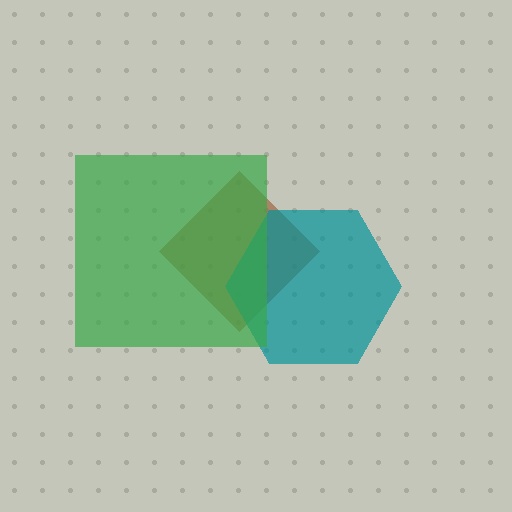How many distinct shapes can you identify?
There are 3 distinct shapes: a brown diamond, a teal hexagon, a green square.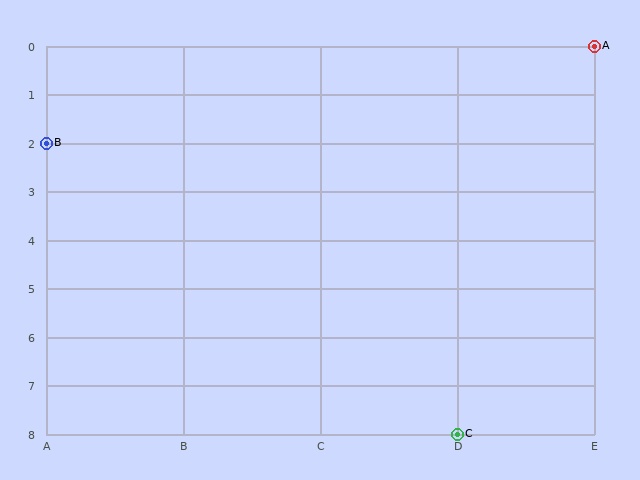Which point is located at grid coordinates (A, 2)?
Point B is at (A, 2).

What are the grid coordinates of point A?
Point A is at grid coordinates (E, 0).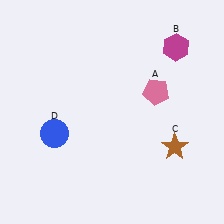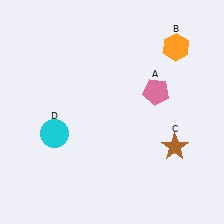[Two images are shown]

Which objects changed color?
B changed from magenta to orange. D changed from blue to cyan.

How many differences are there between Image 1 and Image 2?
There are 2 differences between the two images.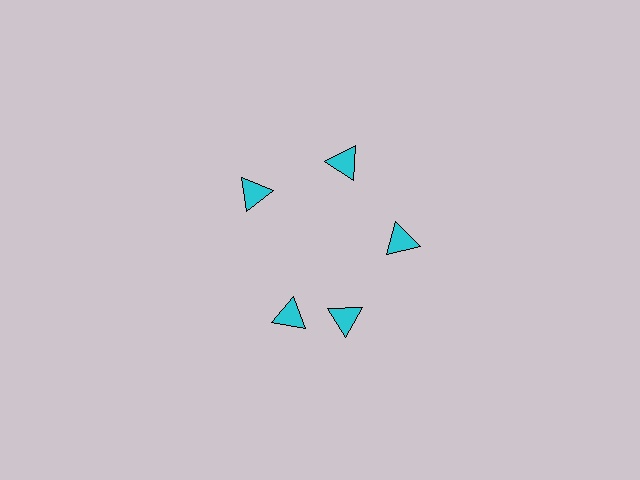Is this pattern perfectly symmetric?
No. The 5 cyan triangles are arranged in a ring, but one element near the 8 o'clock position is rotated out of alignment along the ring, breaking the 5-fold rotational symmetry.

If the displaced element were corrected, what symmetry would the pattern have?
It would have 5-fold rotational symmetry — the pattern would map onto itself every 72 degrees.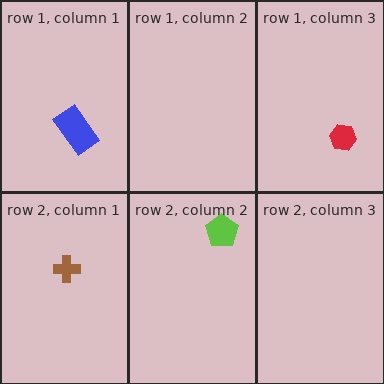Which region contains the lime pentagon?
The row 2, column 2 region.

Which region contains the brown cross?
The row 2, column 1 region.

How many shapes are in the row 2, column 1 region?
1.